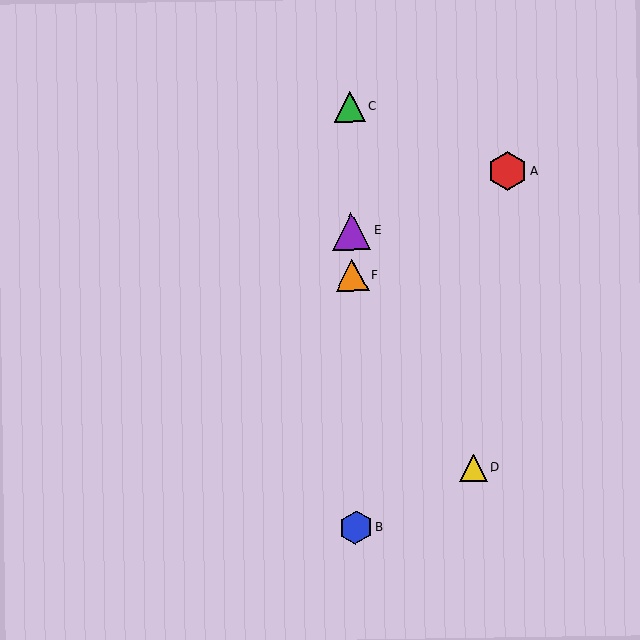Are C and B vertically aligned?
Yes, both are at x≈350.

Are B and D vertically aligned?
No, B is at x≈356 and D is at x≈474.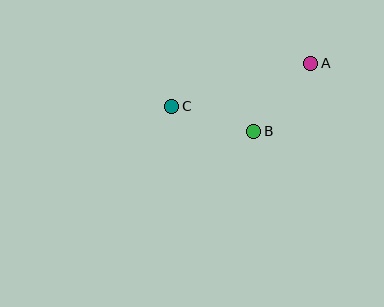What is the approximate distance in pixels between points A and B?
The distance between A and B is approximately 89 pixels.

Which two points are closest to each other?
Points B and C are closest to each other.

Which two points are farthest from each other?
Points A and C are farthest from each other.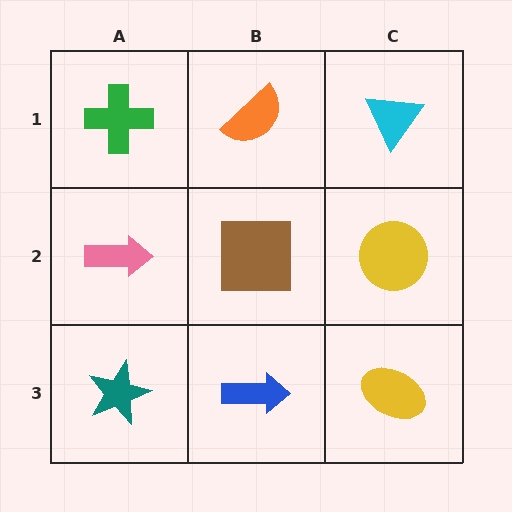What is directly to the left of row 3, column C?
A blue arrow.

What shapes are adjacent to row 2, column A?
A green cross (row 1, column A), a teal star (row 3, column A), a brown square (row 2, column B).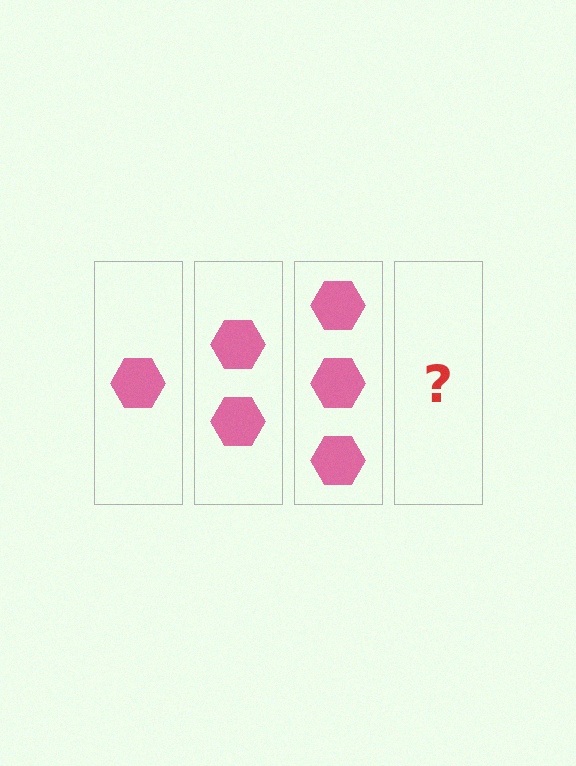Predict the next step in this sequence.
The next step is 4 hexagons.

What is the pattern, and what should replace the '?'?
The pattern is that each step adds one more hexagon. The '?' should be 4 hexagons.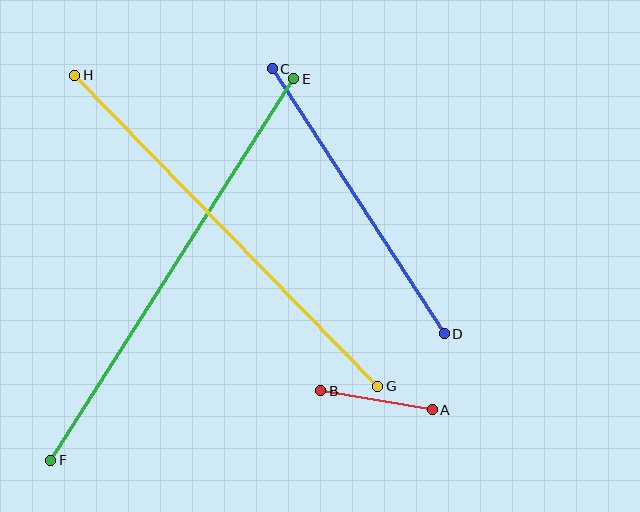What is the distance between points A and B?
The distance is approximately 113 pixels.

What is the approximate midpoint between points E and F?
The midpoint is at approximately (172, 270) pixels.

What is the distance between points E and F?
The distance is approximately 452 pixels.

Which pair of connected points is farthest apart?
Points E and F are farthest apart.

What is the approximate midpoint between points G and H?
The midpoint is at approximately (226, 231) pixels.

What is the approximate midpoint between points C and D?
The midpoint is at approximately (358, 201) pixels.